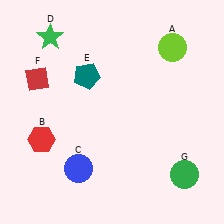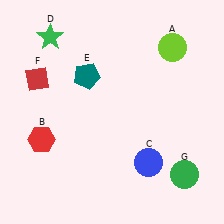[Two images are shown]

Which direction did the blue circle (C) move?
The blue circle (C) moved right.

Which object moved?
The blue circle (C) moved right.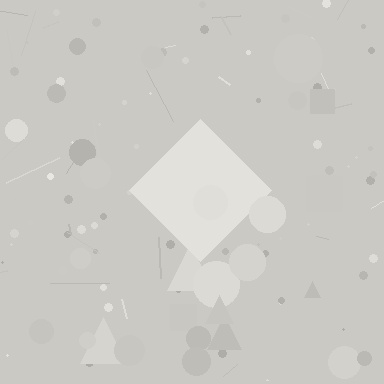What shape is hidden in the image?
A diamond is hidden in the image.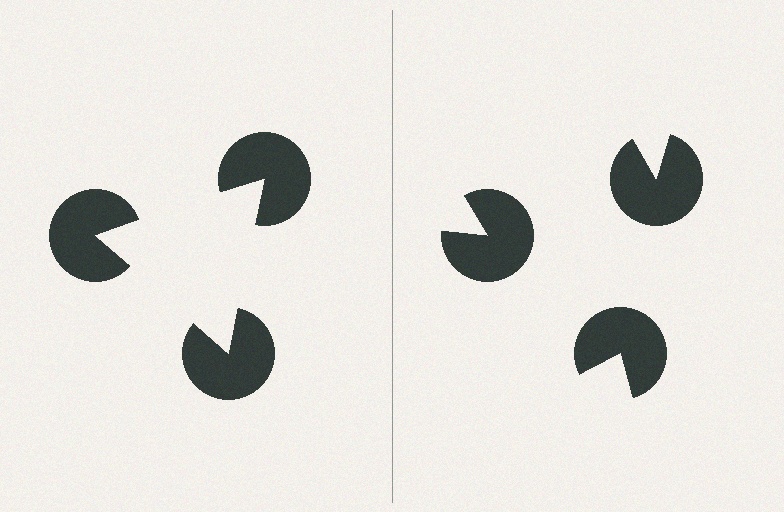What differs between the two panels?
The pac-man discs are positioned identically on both sides; only the wedge orientations differ. On the left they align to a triangle; on the right they are misaligned.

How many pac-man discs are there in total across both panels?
6 — 3 on each side.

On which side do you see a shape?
An illusory triangle appears on the left side. On the right side the wedge cuts are rotated, so no coherent shape forms.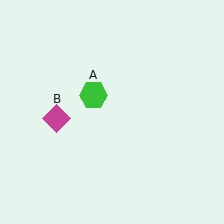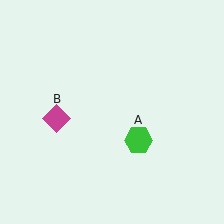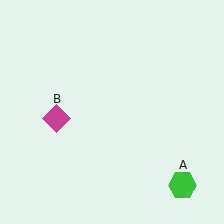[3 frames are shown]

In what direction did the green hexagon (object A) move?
The green hexagon (object A) moved down and to the right.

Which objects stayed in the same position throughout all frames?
Magenta diamond (object B) remained stationary.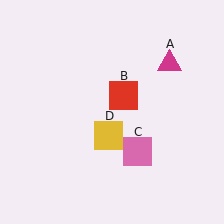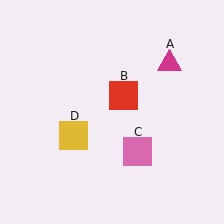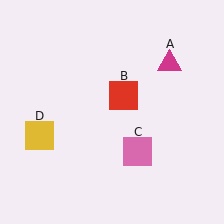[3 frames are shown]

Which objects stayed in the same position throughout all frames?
Magenta triangle (object A) and red square (object B) and pink square (object C) remained stationary.